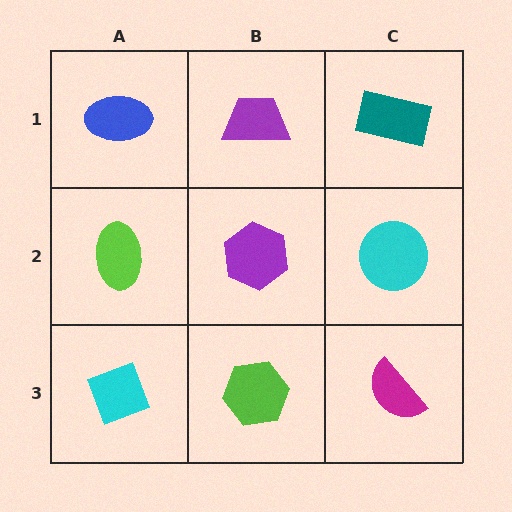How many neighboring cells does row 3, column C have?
2.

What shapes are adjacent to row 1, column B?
A purple hexagon (row 2, column B), a blue ellipse (row 1, column A), a teal rectangle (row 1, column C).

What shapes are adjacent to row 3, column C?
A cyan circle (row 2, column C), a lime hexagon (row 3, column B).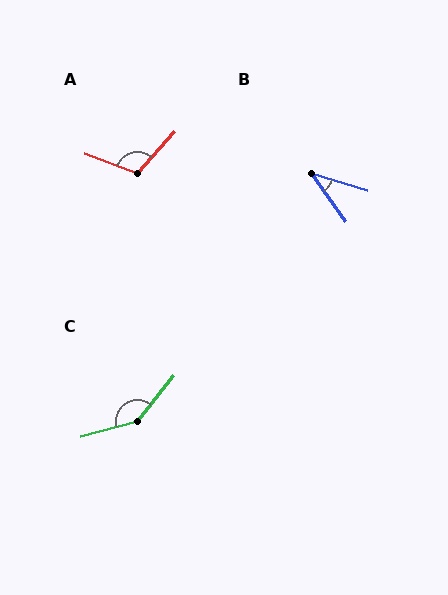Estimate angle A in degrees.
Approximately 111 degrees.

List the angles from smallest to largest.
B (38°), A (111°), C (144°).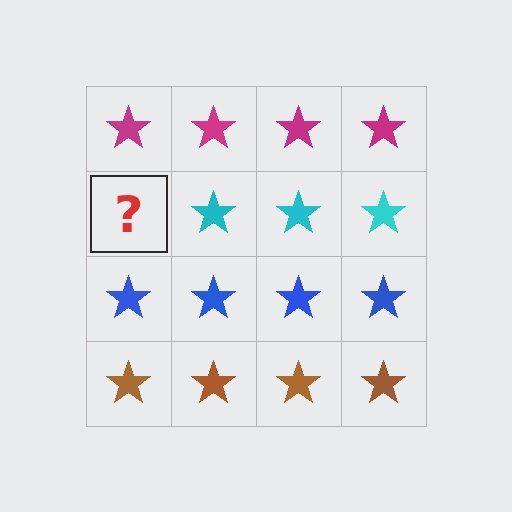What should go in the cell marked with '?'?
The missing cell should contain a cyan star.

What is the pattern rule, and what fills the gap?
The rule is that each row has a consistent color. The gap should be filled with a cyan star.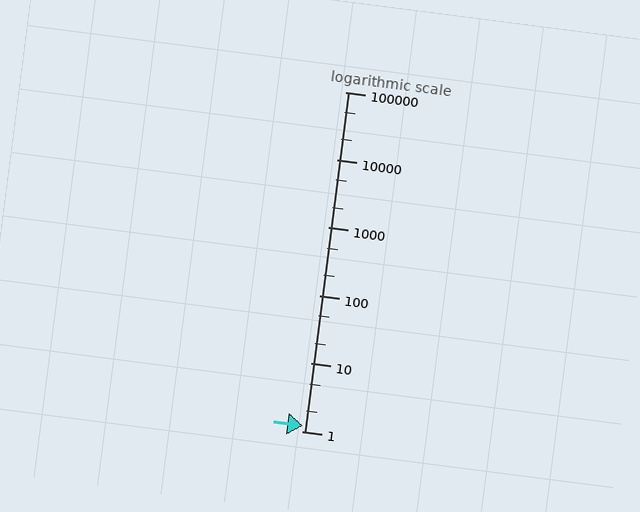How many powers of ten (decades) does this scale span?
The scale spans 5 decades, from 1 to 100000.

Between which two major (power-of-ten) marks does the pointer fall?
The pointer is between 1 and 10.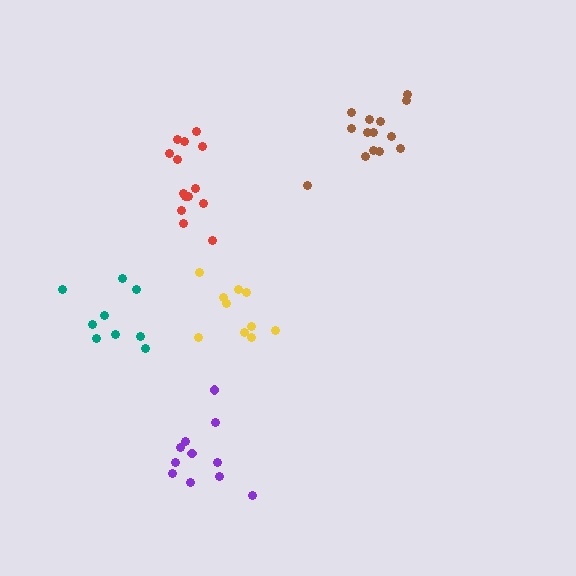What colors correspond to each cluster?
The clusters are colored: yellow, red, brown, purple, teal.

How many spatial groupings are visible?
There are 5 spatial groupings.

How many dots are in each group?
Group 1: 10 dots, Group 2: 14 dots, Group 3: 14 dots, Group 4: 11 dots, Group 5: 9 dots (58 total).